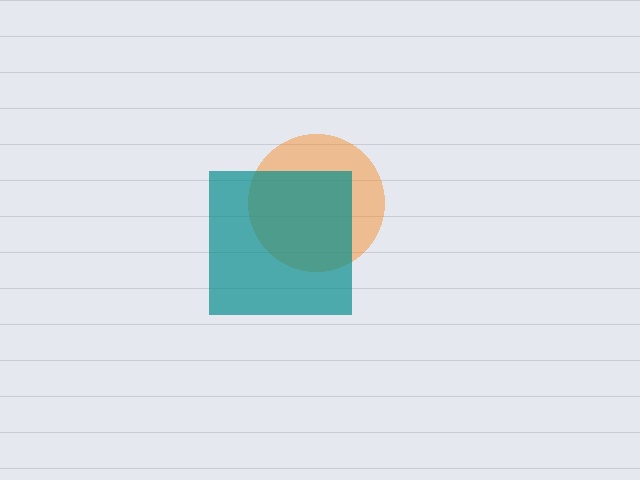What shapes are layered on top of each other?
The layered shapes are: an orange circle, a teal square.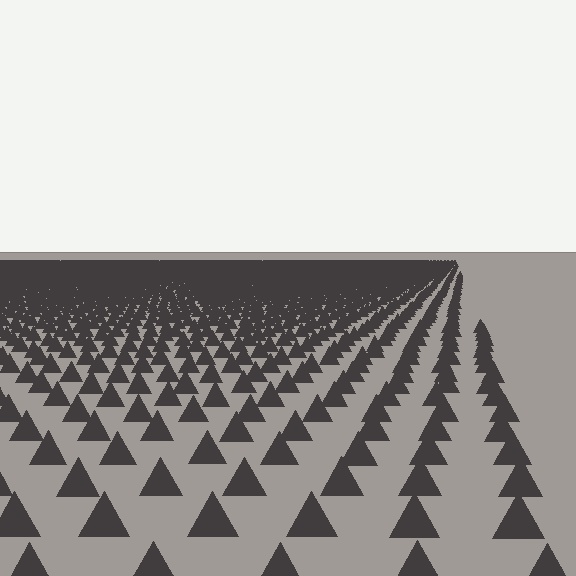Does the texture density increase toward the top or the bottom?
Density increases toward the top.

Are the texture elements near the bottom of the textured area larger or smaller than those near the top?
Larger. Near the bottom, elements are closer to the viewer and appear at a bigger on-screen size.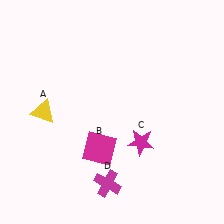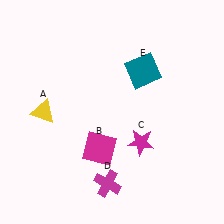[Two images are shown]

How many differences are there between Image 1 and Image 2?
There is 1 difference between the two images.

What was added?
A teal square (E) was added in Image 2.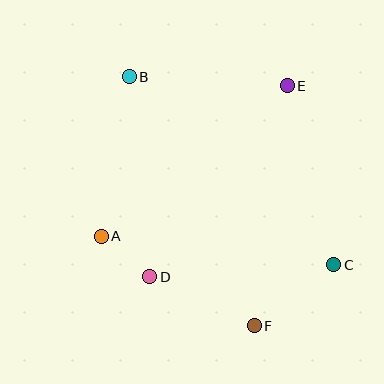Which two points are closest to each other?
Points A and D are closest to each other.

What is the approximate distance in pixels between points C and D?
The distance between C and D is approximately 184 pixels.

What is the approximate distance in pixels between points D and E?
The distance between D and E is approximately 236 pixels.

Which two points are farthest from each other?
Points B and F are farthest from each other.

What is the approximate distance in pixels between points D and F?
The distance between D and F is approximately 116 pixels.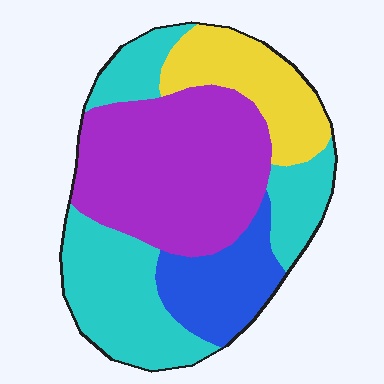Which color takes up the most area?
Purple, at roughly 35%.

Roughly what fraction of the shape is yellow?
Yellow covers about 15% of the shape.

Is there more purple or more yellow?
Purple.